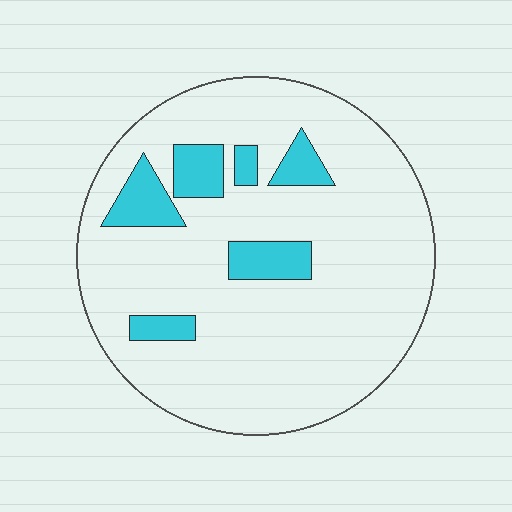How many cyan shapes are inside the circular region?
6.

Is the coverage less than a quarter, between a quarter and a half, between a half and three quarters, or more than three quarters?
Less than a quarter.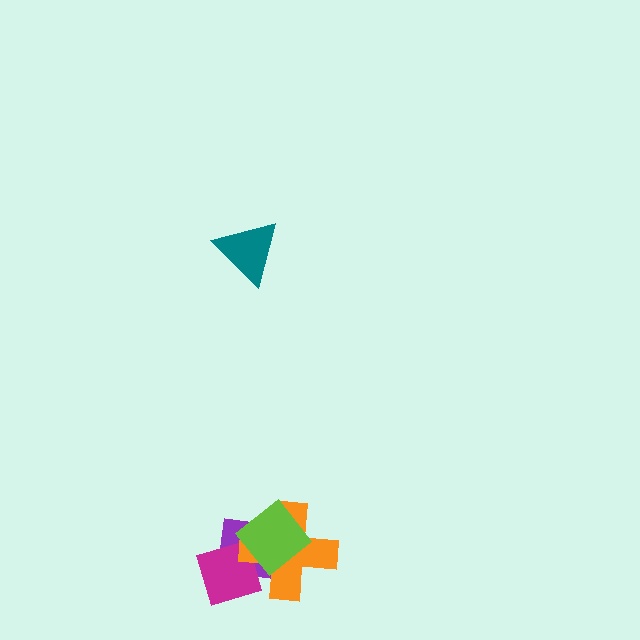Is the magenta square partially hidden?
Yes, it is partially covered by another shape.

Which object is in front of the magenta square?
The orange cross is in front of the magenta square.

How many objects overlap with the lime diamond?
2 objects overlap with the lime diamond.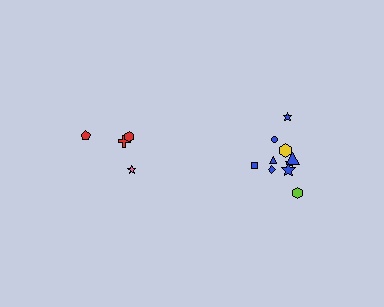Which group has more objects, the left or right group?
The right group.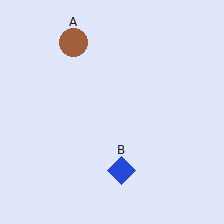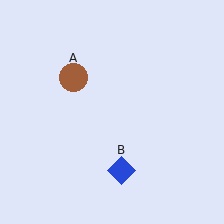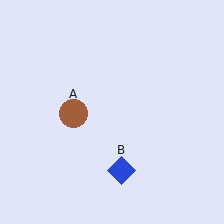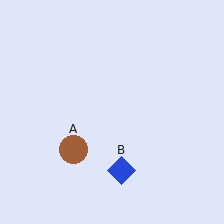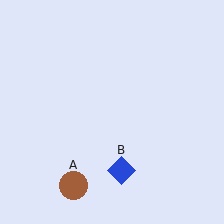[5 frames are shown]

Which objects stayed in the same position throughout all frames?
Blue diamond (object B) remained stationary.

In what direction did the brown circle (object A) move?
The brown circle (object A) moved down.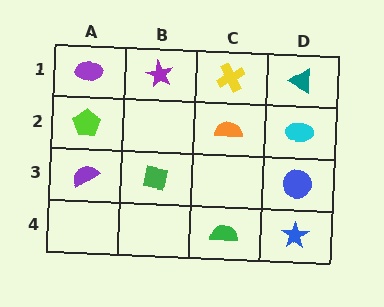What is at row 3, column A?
A purple semicircle.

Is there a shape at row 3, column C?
No, that cell is empty.